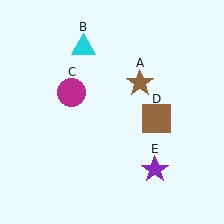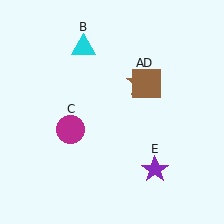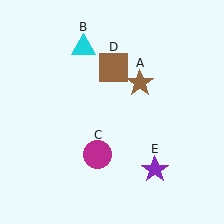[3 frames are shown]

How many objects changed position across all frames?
2 objects changed position: magenta circle (object C), brown square (object D).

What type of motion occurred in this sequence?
The magenta circle (object C), brown square (object D) rotated counterclockwise around the center of the scene.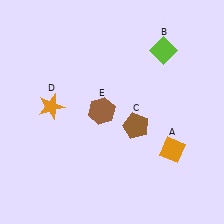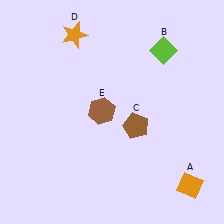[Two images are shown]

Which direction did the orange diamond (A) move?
The orange diamond (A) moved down.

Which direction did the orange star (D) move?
The orange star (D) moved up.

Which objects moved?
The objects that moved are: the orange diamond (A), the orange star (D).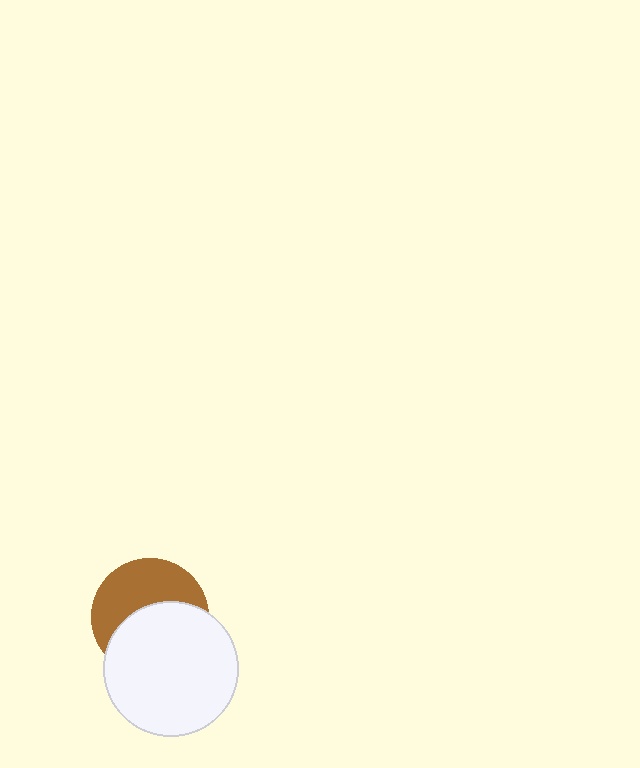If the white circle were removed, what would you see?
You would see the complete brown circle.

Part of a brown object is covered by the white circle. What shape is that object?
It is a circle.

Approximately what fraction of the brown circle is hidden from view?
Roughly 53% of the brown circle is hidden behind the white circle.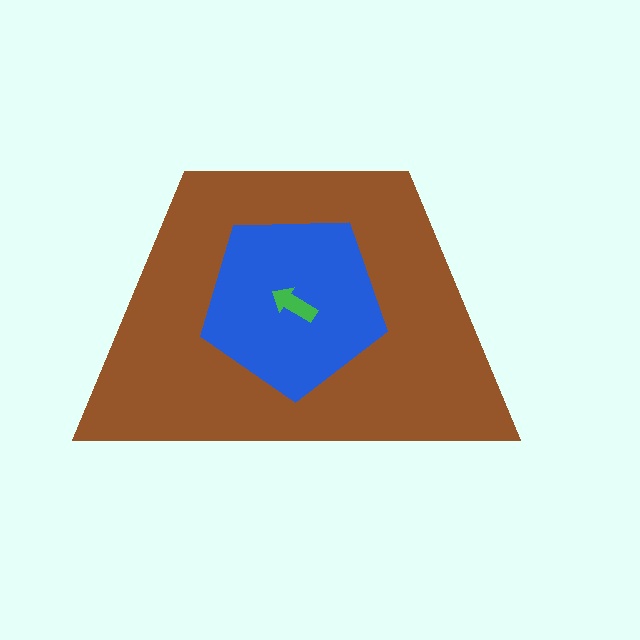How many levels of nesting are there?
3.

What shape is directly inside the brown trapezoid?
The blue pentagon.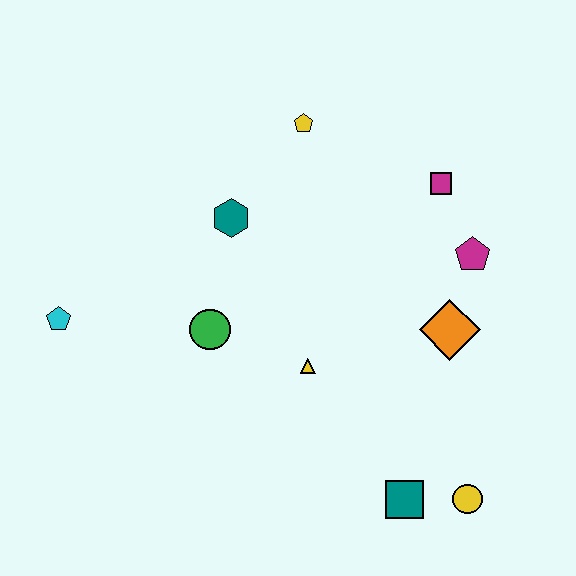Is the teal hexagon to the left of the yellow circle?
Yes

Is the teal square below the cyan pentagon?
Yes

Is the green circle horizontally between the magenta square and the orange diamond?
No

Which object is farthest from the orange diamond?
The cyan pentagon is farthest from the orange diamond.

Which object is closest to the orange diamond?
The magenta pentagon is closest to the orange diamond.